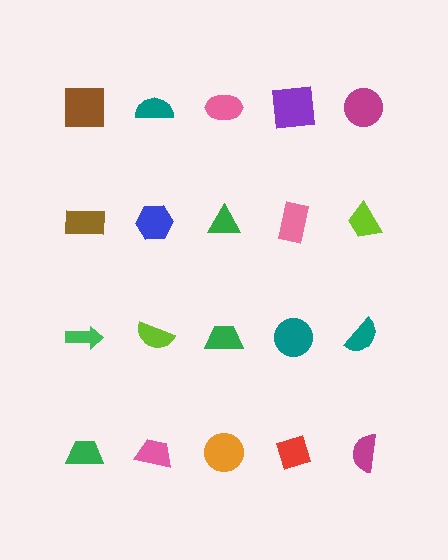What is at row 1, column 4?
A purple square.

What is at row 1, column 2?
A teal semicircle.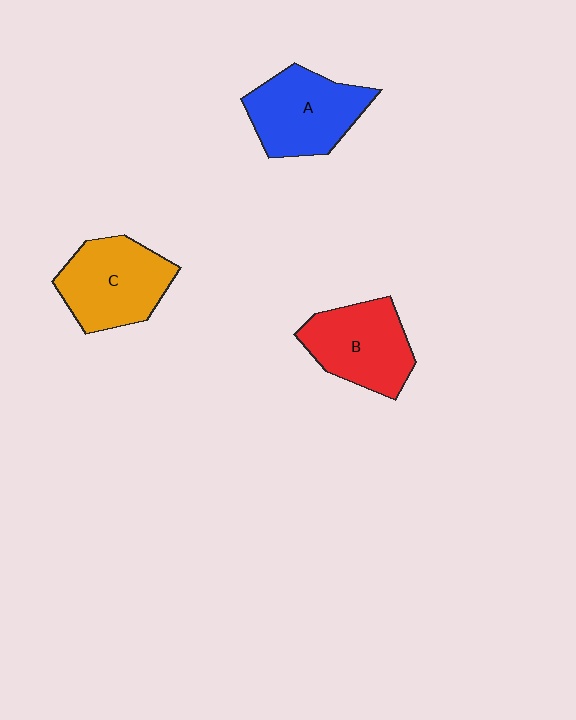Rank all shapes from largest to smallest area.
From largest to smallest: C (orange), A (blue), B (red).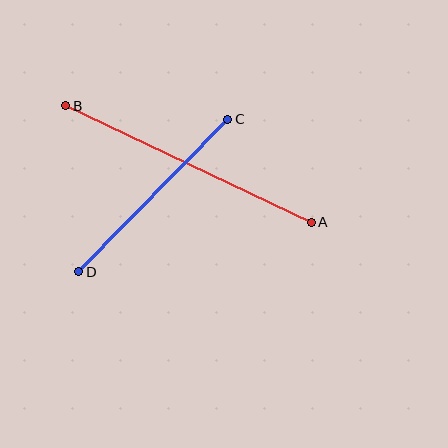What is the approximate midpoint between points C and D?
The midpoint is at approximately (153, 196) pixels.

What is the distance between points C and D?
The distance is approximately 213 pixels.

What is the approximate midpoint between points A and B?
The midpoint is at approximately (189, 164) pixels.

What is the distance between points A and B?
The distance is approximately 272 pixels.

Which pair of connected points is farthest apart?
Points A and B are farthest apart.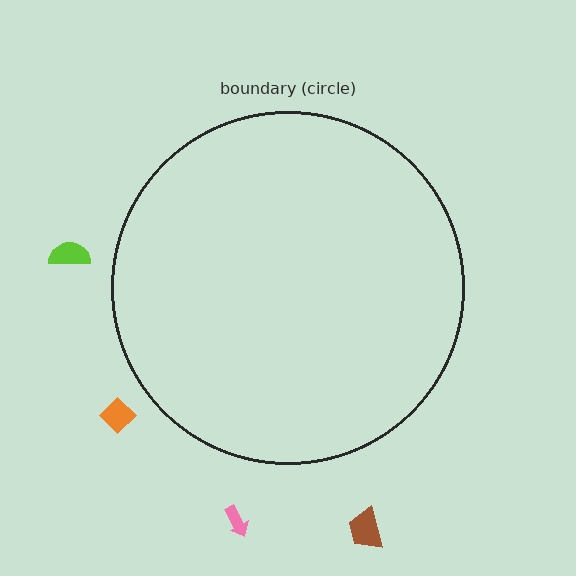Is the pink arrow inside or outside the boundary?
Outside.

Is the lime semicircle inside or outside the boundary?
Outside.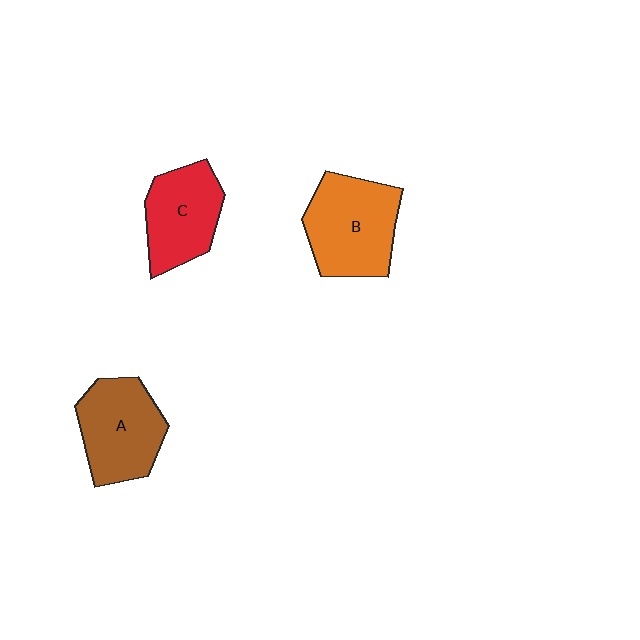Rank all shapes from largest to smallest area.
From largest to smallest: B (orange), A (brown), C (red).